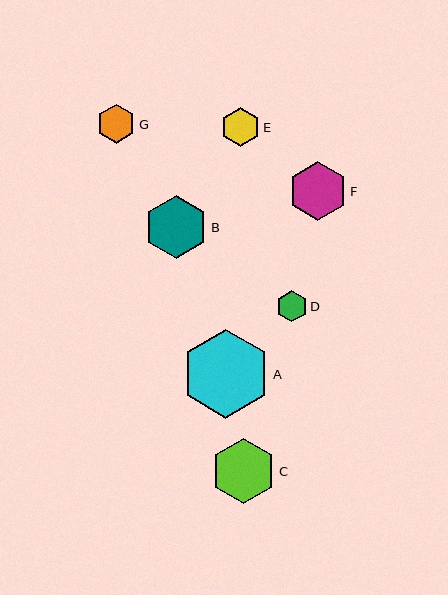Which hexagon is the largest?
Hexagon A is the largest with a size of approximately 89 pixels.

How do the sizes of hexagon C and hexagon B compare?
Hexagon C and hexagon B are approximately the same size.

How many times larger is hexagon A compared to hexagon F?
Hexagon A is approximately 1.5 times the size of hexagon F.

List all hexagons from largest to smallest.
From largest to smallest: A, C, B, F, G, E, D.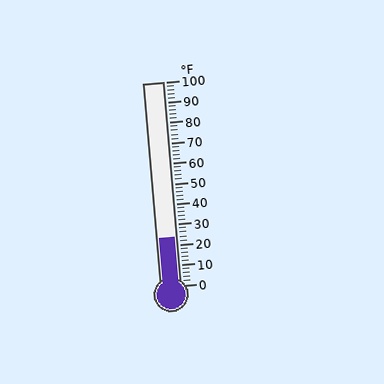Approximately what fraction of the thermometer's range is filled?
The thermometer is filled to approximately 25% of its range.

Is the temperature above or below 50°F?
The temperature is below 50°F.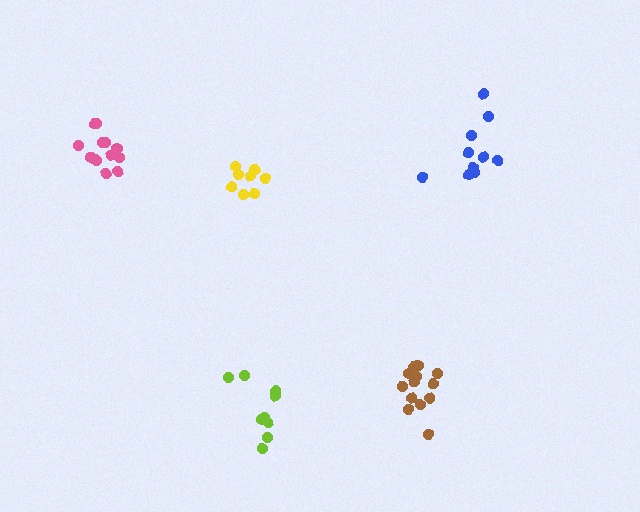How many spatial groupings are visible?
There are 5 spatial groupings.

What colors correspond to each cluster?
The clusters are colored: brown, blue, yellow, pink, lime.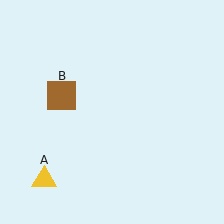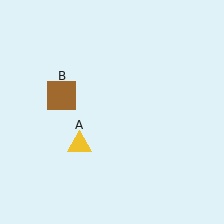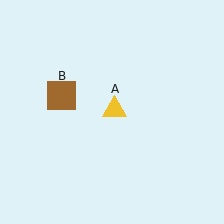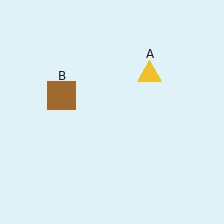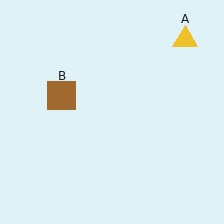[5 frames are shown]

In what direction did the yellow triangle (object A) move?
The yellow triangle (object A) moved up and to the right.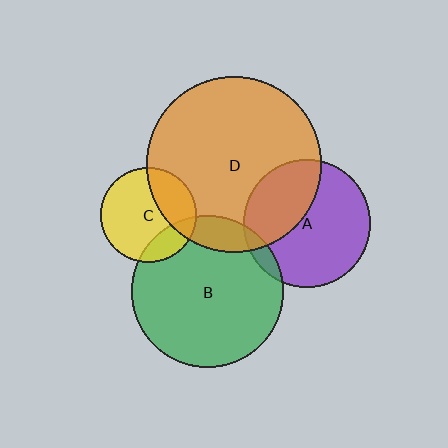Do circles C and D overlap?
Yes.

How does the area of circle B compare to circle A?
Approximately 1.4 times.